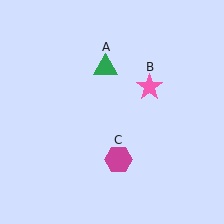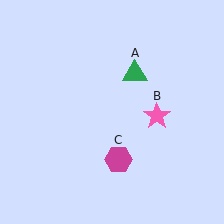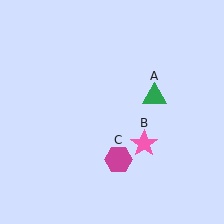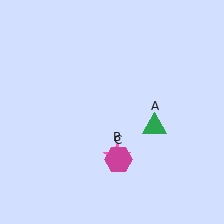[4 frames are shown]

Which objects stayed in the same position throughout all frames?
Magenta hexagon (object C) remained stationary.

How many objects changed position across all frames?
2 objects changed position: green triangle (object A), pink star (object B).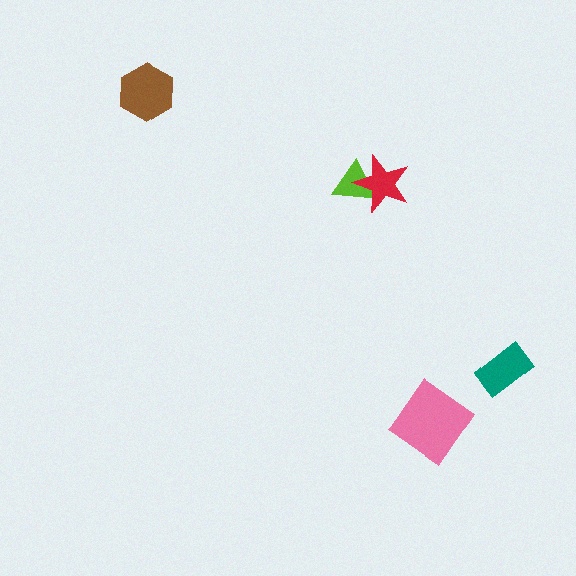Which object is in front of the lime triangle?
The red star is in front of the lime triangle.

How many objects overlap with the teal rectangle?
0 objects overlap with the teal rectangle.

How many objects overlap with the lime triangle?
1 object overlaps with the lime triangle.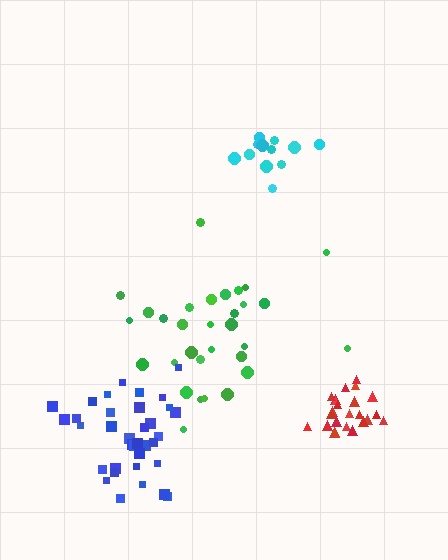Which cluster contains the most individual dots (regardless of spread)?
Blue (35).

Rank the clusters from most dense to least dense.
red, blue, cyan, green.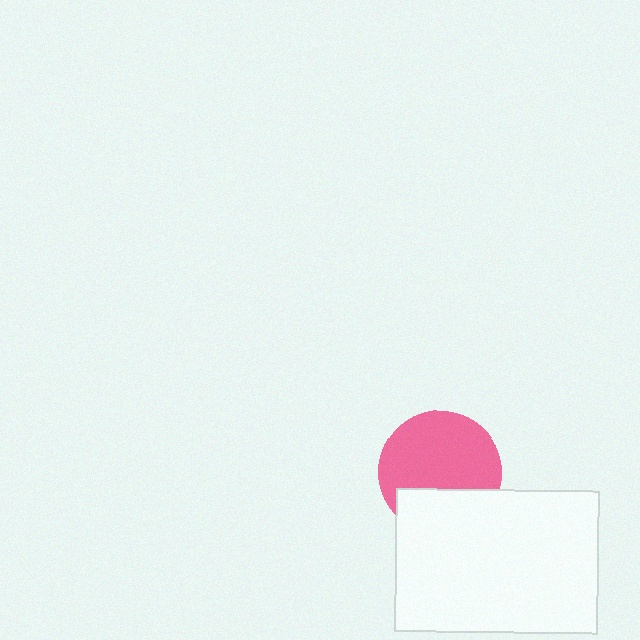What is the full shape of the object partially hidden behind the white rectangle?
The partially hidden object is a pink circle.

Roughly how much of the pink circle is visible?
Most of it is visible (roughly 69%).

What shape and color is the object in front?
The object in front is a white rectangle.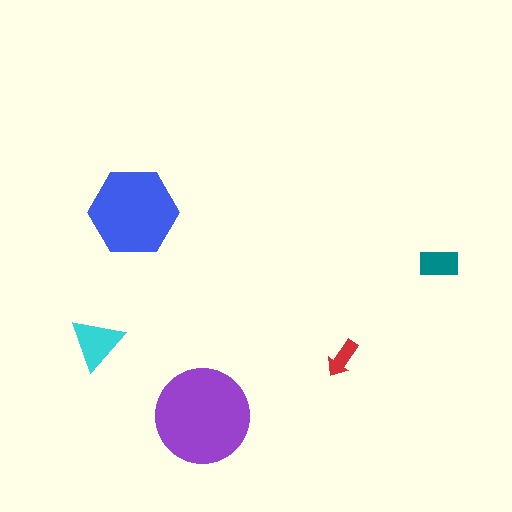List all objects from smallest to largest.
The red arrow, the teal rectangle, the cyan triangle, the blue hexagon, the purple circle.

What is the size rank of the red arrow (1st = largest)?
5th.